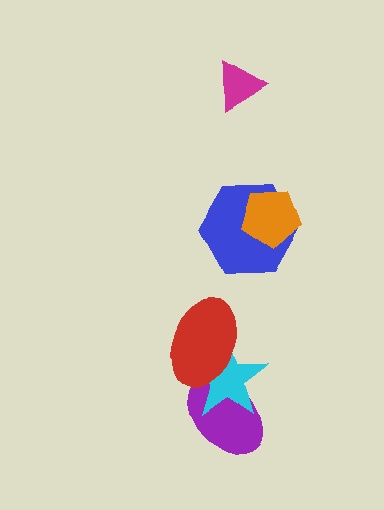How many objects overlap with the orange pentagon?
1 object overlaps with the orange pentagon.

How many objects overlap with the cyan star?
2 objects overlap with the cyan star.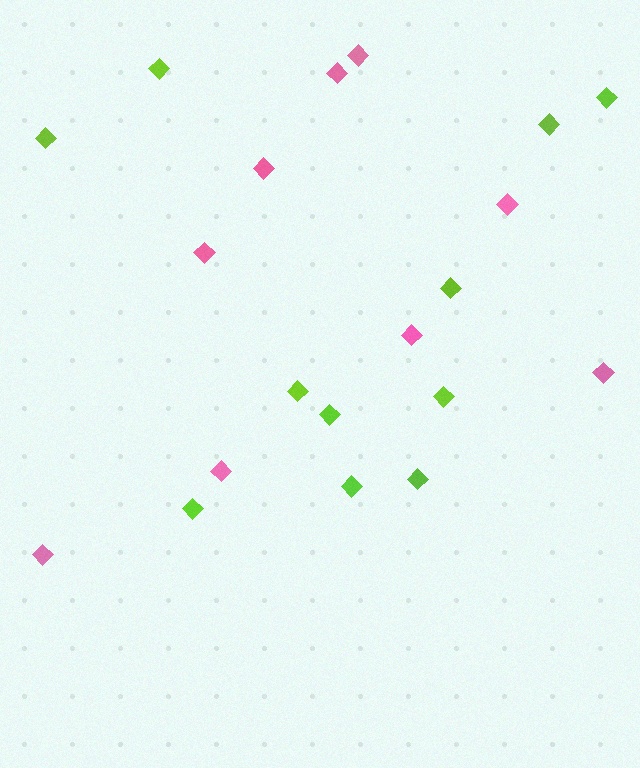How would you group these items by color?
There are 2 groups: one group of lime diamonds (11) and one group of pink diamonds (9).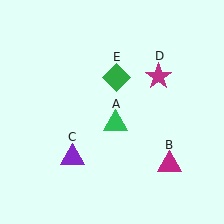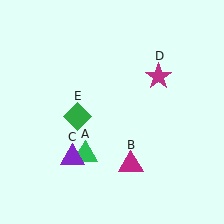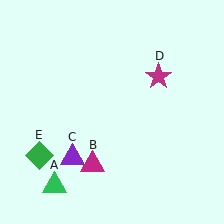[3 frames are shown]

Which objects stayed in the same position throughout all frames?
Purple triangle (object C) and magenta star (object D) remained stationary.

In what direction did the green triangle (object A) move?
The green triangle (object A) moved down and to the left.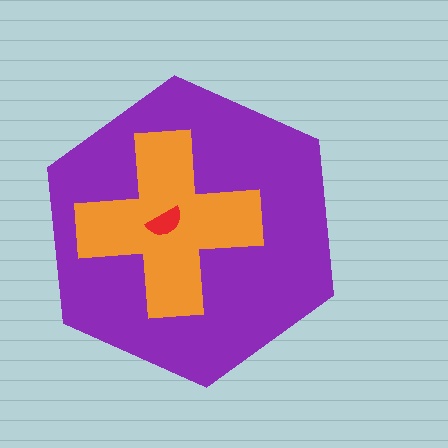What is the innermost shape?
The red semicircle.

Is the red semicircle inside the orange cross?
Yes.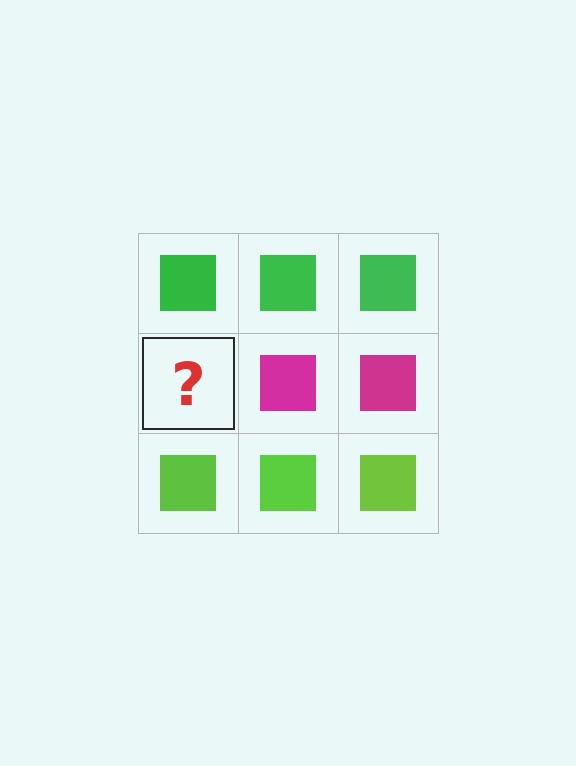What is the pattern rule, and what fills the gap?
The rule is that each row has a consistent color. The gap should be filled with a magenta square.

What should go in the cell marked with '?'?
The missing cell should contain a magenta square.